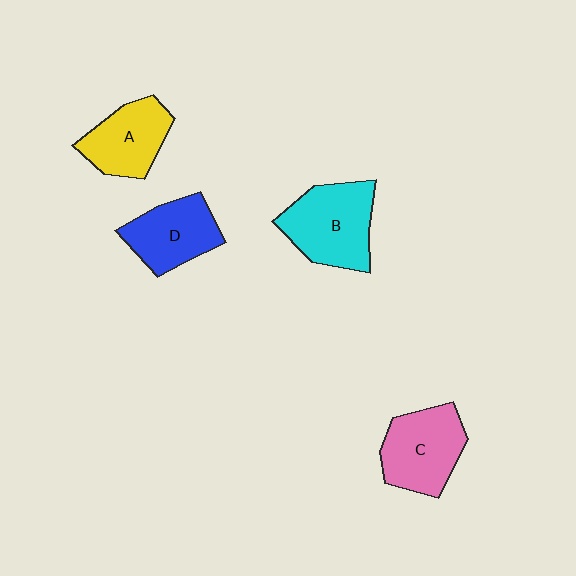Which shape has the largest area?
Shape B (cyan).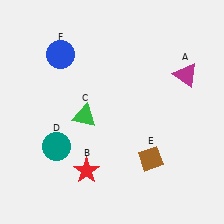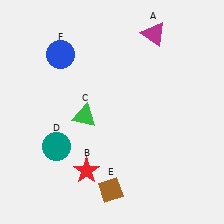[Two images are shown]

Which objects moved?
The objects that moved are: the magenta triangle (A), the brown diamond (E).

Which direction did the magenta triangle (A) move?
The magenta triangle (A) moved up.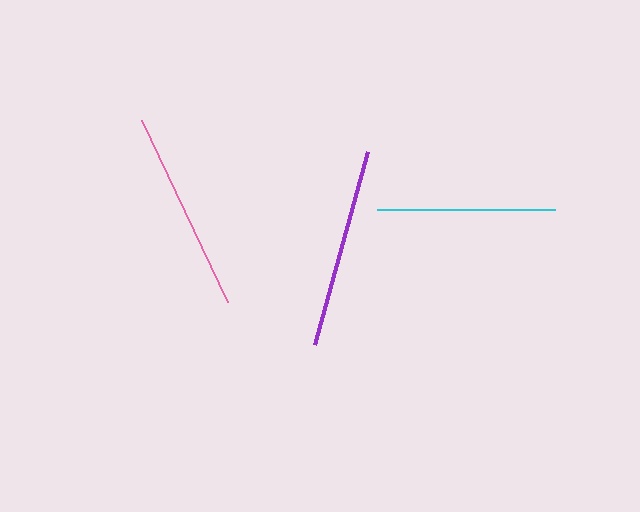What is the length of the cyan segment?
The cyan segment is approximately 178 pixels long.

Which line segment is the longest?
The pink line is the longest at approximately 202 pixels.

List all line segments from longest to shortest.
From longest to shortest: pink, purple, cyan.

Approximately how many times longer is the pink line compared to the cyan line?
The pink line is approximately 1.1 times the length of the cyan line.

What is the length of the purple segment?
The purple segment is approximately 200 pixels long.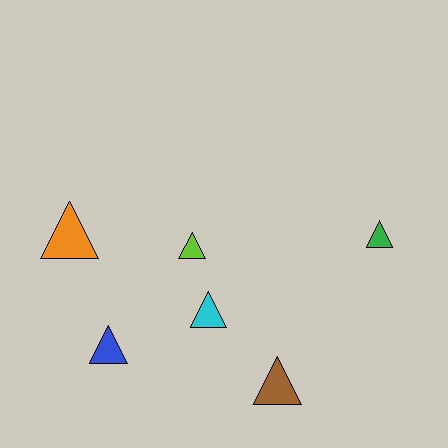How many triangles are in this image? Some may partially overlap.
There are 6 triangles.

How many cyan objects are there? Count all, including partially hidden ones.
There is 1 cyan object.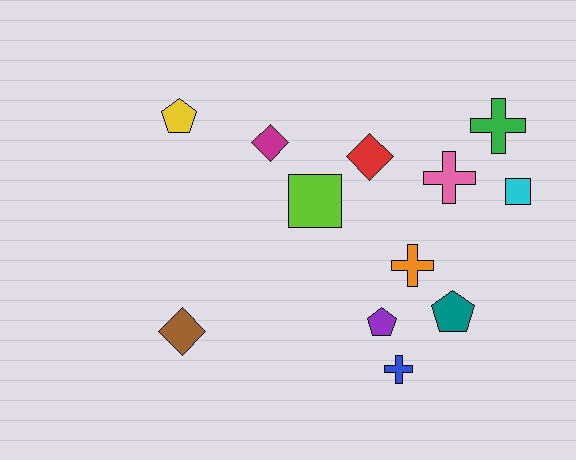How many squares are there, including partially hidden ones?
There are 2 squares.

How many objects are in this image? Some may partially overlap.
There are 12 objects.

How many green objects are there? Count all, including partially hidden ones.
There is 1 green object.